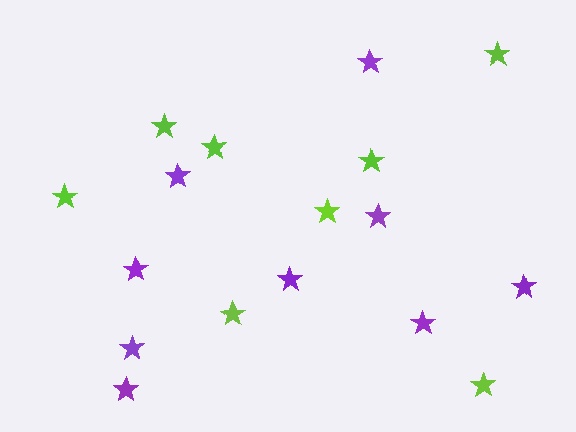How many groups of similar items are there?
There are 2 groups: one group of purple stars (9) and one group of lime stars (8).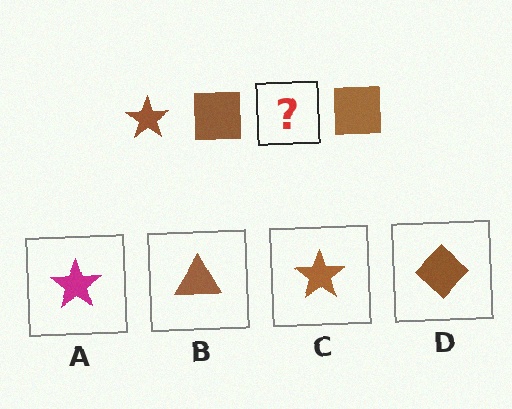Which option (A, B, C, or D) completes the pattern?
C.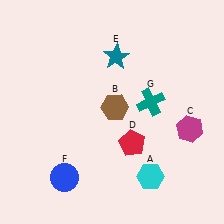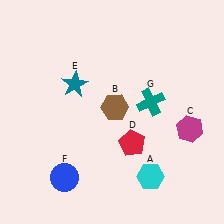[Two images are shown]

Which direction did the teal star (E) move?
The teal star (E) moved left.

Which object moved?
The teal star (E) moved left.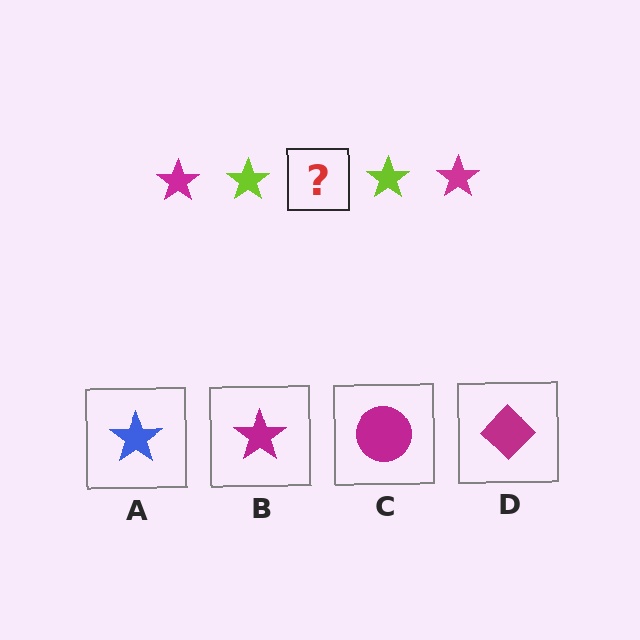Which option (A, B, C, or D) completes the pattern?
B.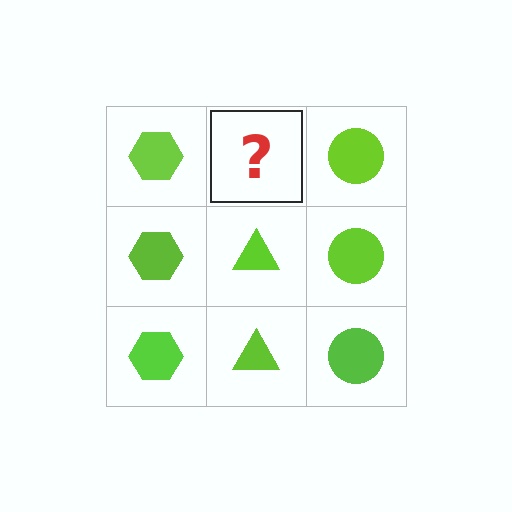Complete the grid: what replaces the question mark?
The question mark should be replaced with a lime triangle.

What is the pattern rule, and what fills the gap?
The rule is that each column has a consistent shape. The gap should be filled with a lime triangle.